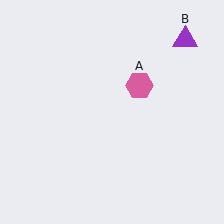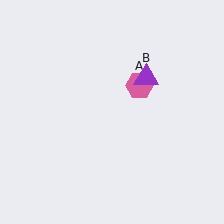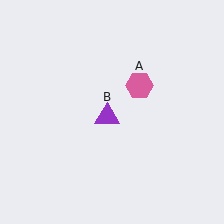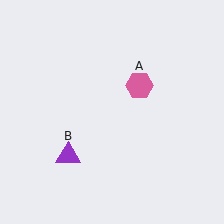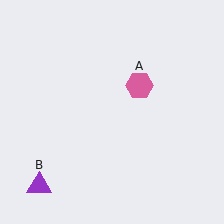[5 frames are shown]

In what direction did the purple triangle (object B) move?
The purple triangle (object B) moved down and to the left.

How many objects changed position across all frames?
1 object changed position: purple triangle (object B).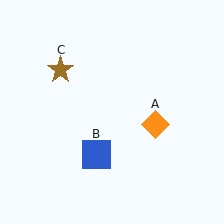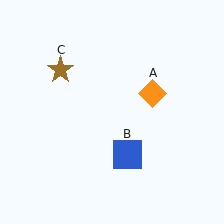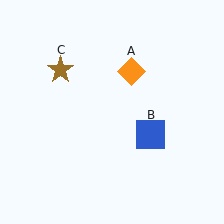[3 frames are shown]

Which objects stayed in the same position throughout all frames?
Brown star (object C) remained stationary.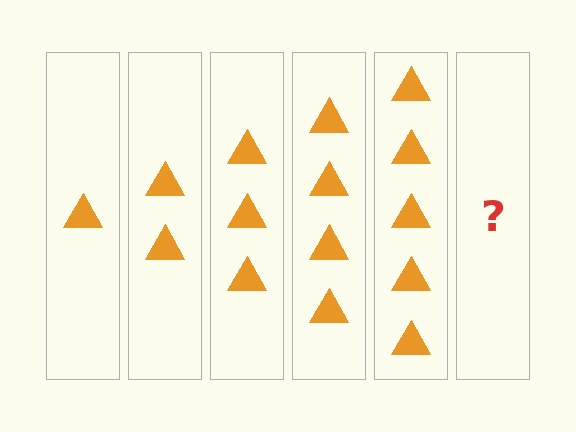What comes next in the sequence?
The next element should be 6 triangles.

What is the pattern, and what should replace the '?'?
The pattern is that each step adds one more triangle. The '?' should be 6 triangles.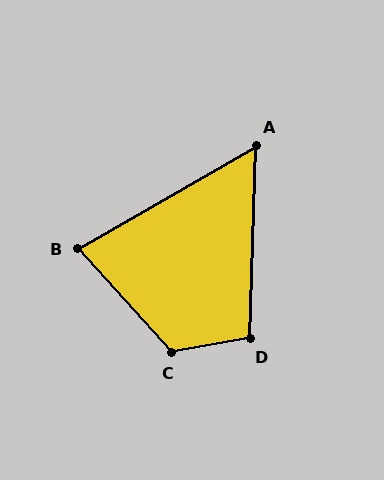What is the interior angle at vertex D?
Approximately 102 degrees (obtuse).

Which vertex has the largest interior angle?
C, at approximately 122 degrees.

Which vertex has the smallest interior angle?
A, at approximately 58 degrees.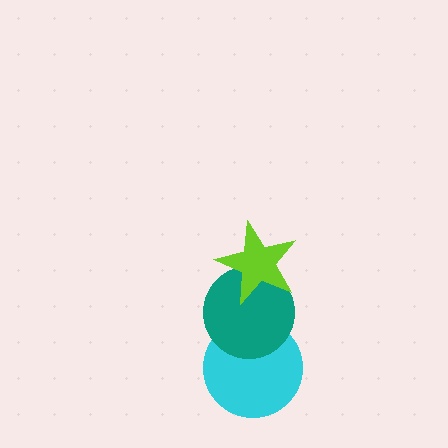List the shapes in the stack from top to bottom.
From top to bottom: the lime star, the teal circle, the cyan circle.